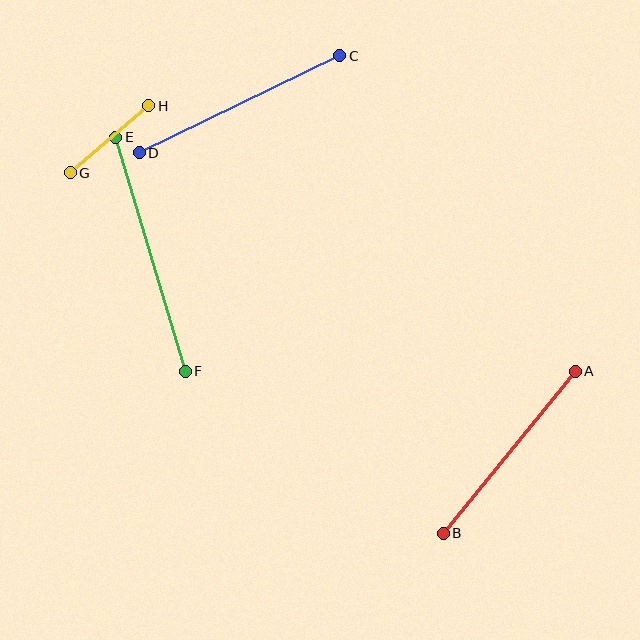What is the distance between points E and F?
The distance is approximately 244 pixels.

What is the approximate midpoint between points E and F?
The midpoint is at approximately (150, 254) pixels.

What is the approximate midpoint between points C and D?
The midpoint is at approximately (239, 104) pixels.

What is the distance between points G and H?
The distance is approximately 103 pixels.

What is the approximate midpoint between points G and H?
The midpoint is at approximately (110, 139) pixels.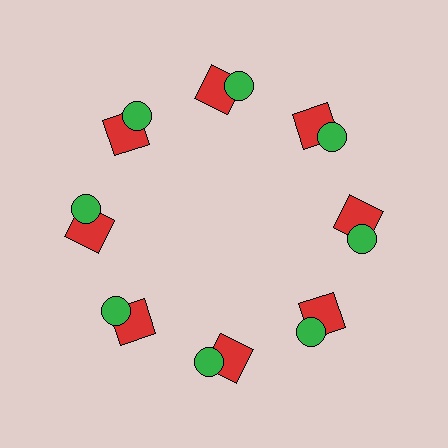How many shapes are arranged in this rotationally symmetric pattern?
There are 16 shapes, arranged in 8 groups of 2.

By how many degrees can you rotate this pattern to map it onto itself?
The pattern maps onto itself every 45 degrees of rotation.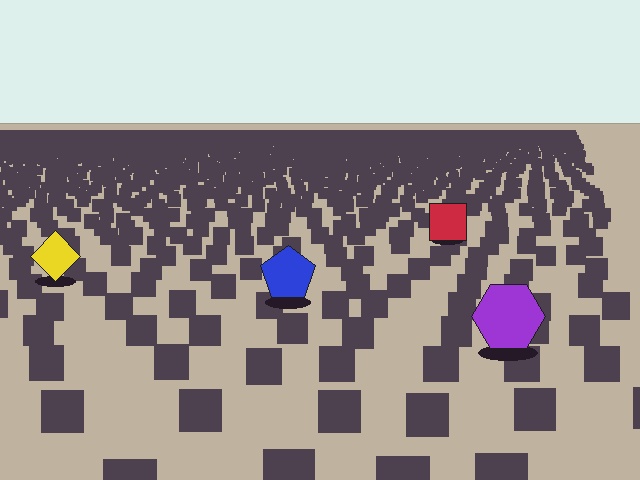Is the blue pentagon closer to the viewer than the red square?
Yes. The blue pentagon is closer — you can tell from the texture gradient: the ground texture is coarser near it.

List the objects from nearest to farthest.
From nearest to farthest: the purple hexagon, the blue pentagon, the yellow diamond, the red square.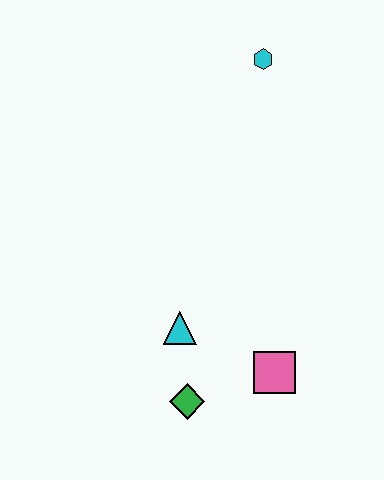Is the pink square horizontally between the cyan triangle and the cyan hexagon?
No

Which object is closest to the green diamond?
The cyan triangle is closest to the green diamond.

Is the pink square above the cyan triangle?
No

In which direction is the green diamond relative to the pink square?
The green diamond is to the left of the pink square.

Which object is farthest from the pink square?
The cyan hexagon is farthest from the pink square.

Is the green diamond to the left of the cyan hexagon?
Yes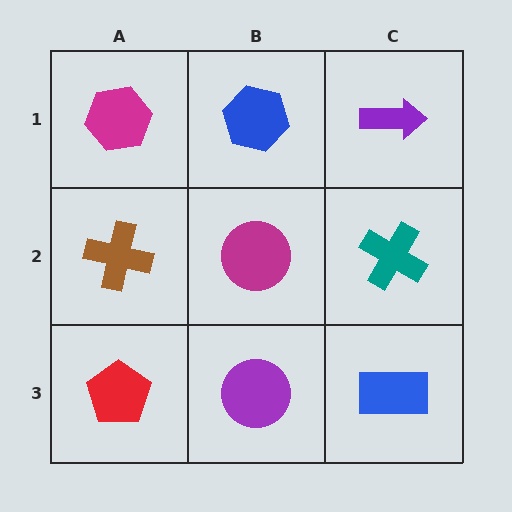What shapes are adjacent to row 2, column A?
A magenta hexagon (row 1, column A), a red pentagon (row 3, column A), a magenta circle (row 2, column B).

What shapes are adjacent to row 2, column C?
A purple arrow (row 1, column C), a blue rectangle (row 3, column C), a magenta circle (row 2, column B).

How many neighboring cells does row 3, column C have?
2.